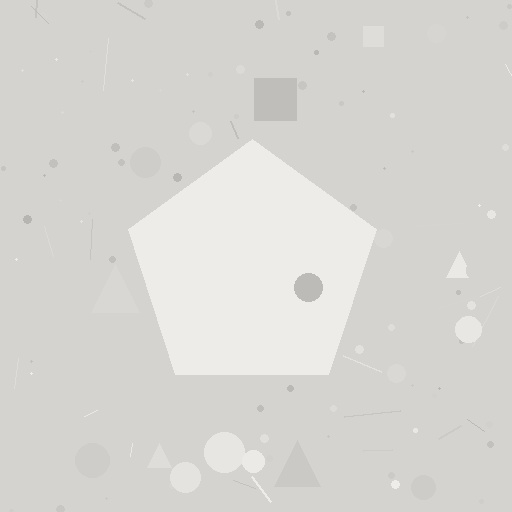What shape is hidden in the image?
A pentagon is hidden in the image.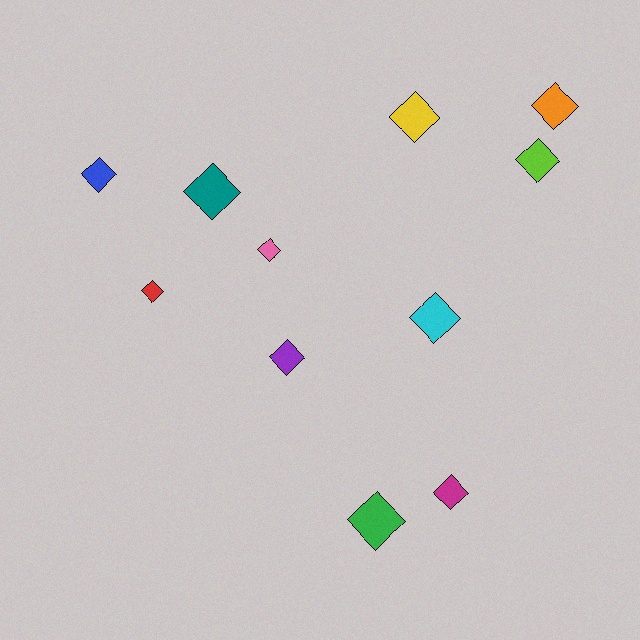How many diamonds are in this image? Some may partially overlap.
There are 11 diamonds.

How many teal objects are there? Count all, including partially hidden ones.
There is 1 teal object.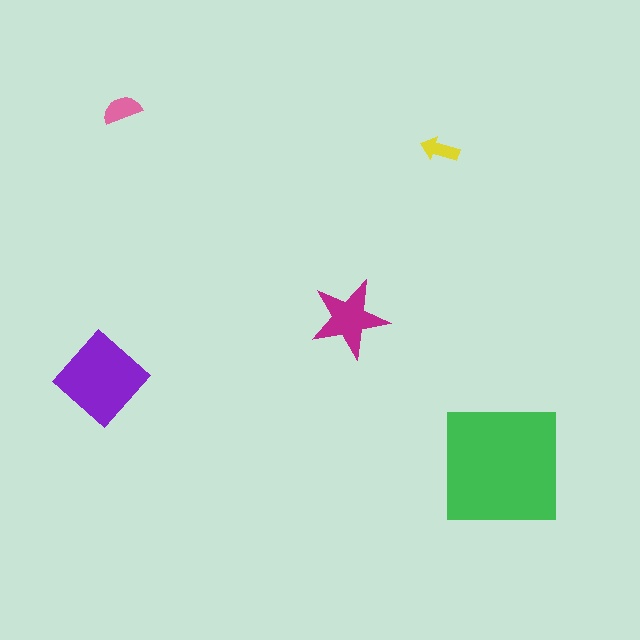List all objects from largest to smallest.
The green square, the purple diamond, the magenta star, the pink semicircle, the yellow arrow.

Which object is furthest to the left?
The purple diamond is leftmost.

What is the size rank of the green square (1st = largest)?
1st.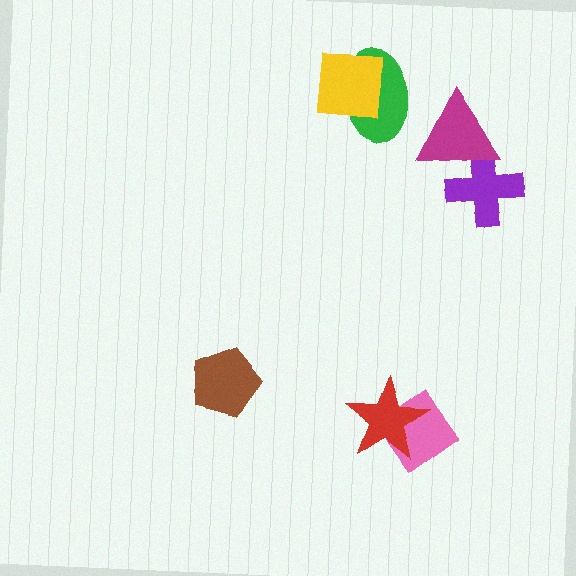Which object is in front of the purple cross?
The magenta triangle is in front of the purple cross.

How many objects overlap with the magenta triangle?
1 object overlaps with the magenta triangle.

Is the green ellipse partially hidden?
Yes, it is partially covered by another shape.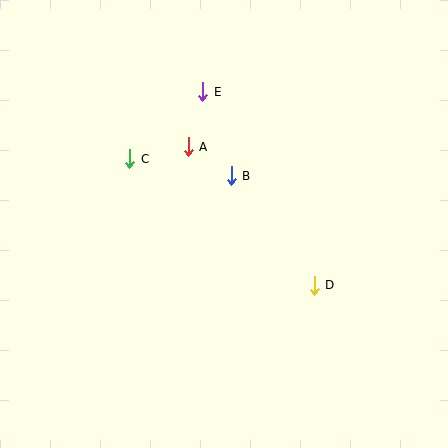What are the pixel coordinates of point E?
Point E is at (203, 92).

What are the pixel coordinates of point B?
Point B is at (231, 176).